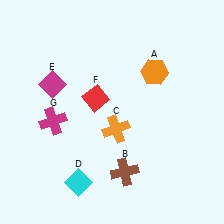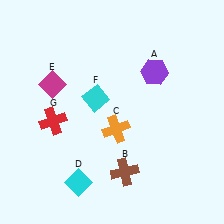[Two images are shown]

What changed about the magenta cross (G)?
In Image 1, G is magenta. In Image 2, it changed to red.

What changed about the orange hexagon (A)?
In Image 1, A is orange. In Image 2, it changed to purple.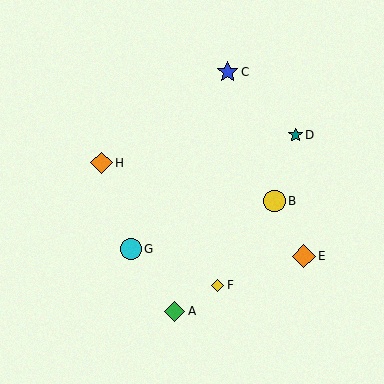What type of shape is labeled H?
Shape H is an orange diamond.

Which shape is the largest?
The orange diamond (labeled E) is the largest.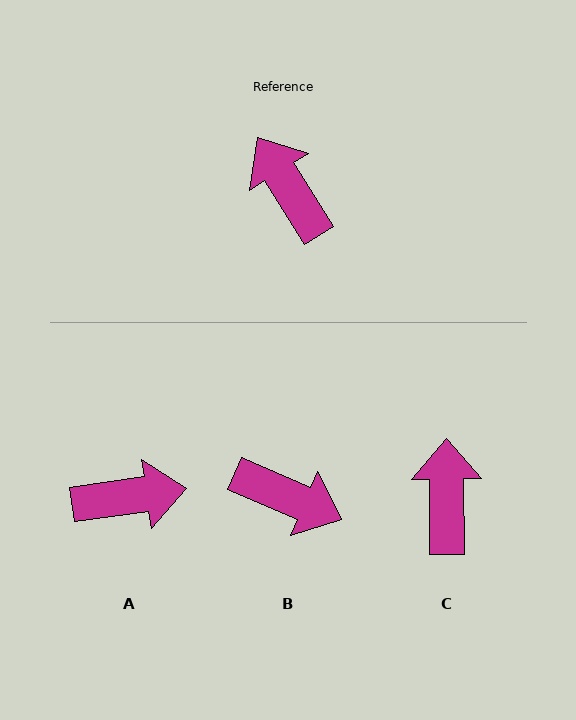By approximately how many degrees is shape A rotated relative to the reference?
Approximately 115 degrees clockwise.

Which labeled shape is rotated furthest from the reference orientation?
B, about 146 degrees away.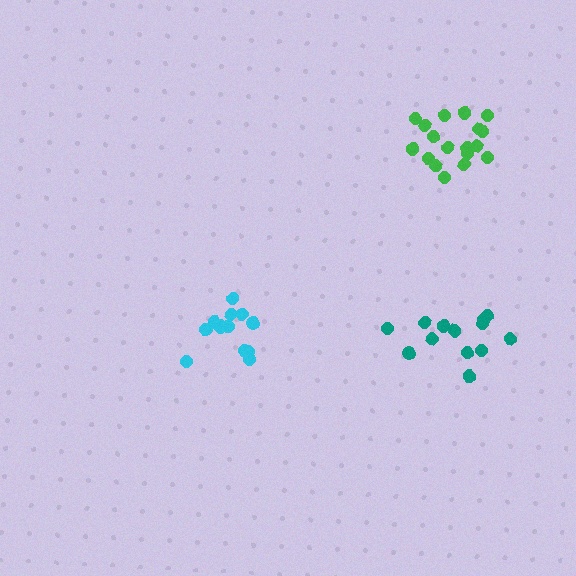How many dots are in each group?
Group 1: 13 dots, Group 2: 13 dots, Group 3: 18 dots (44 total).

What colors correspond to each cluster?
The clusters are colored: cyan, teal, green.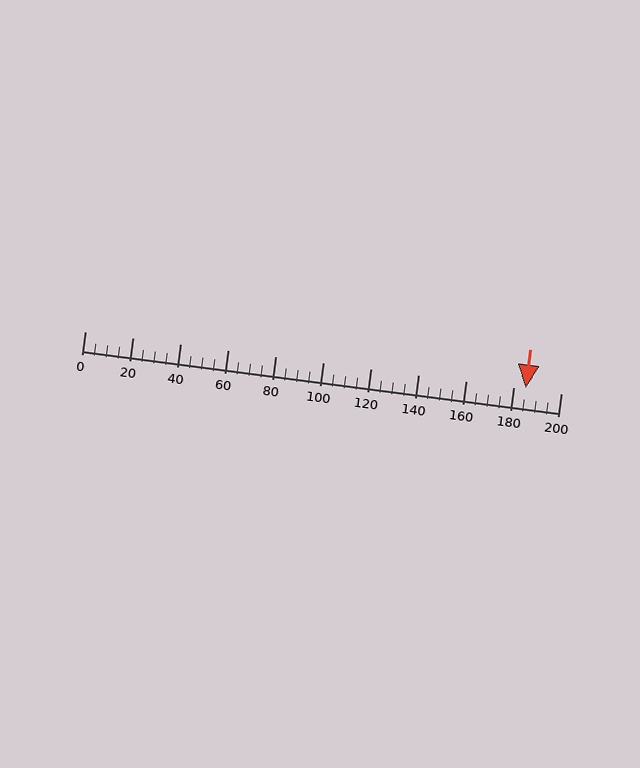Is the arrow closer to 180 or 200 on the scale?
The arrow is closer to 180.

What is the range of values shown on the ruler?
The ruler shows values from 0 to 200.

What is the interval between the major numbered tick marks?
The major tick marks are spaced 20 units apart.